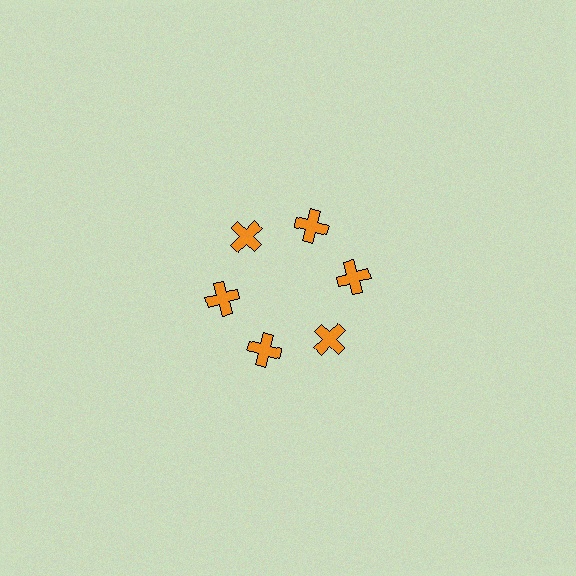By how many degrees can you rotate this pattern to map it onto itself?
The pattern maps onto itself every 60 degrees of rotation.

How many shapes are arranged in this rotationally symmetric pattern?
There are 6 shapes, arranged in 6 groups of 1.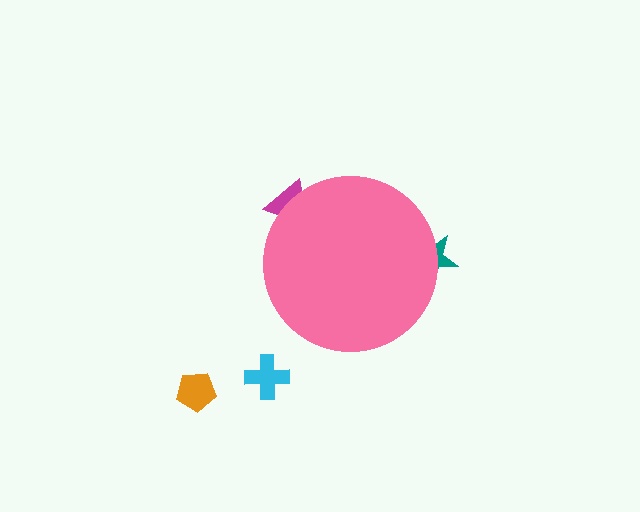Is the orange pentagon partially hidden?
No, the orange pentagon is fully visible.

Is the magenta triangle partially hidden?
Yes, the magenta triangle is partially hidden behind the pink circle.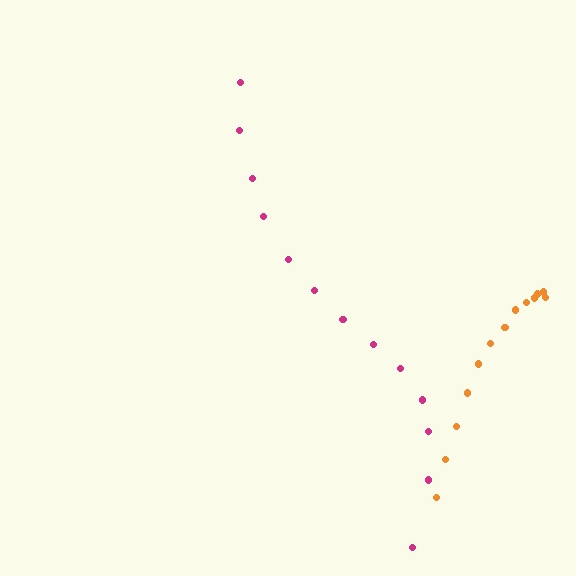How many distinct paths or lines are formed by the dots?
There are 2 distinct paths.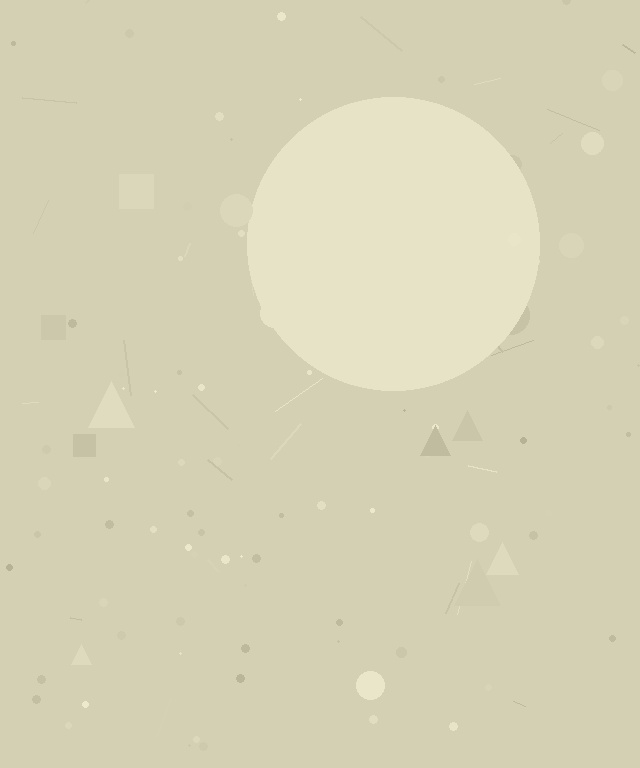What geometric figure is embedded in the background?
A circle is embedded in the background.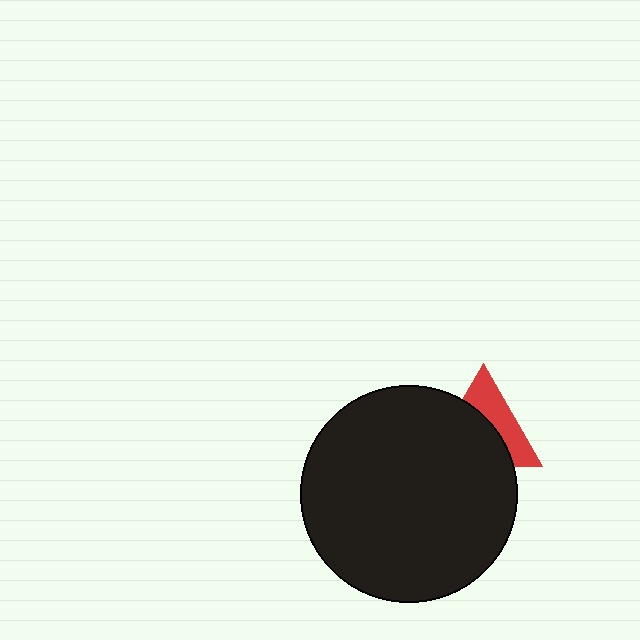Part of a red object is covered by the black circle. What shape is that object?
It is a triangle.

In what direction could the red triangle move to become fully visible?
The red triangle could move toward the upper-right. That would shift it out from behind the black circle entirely.